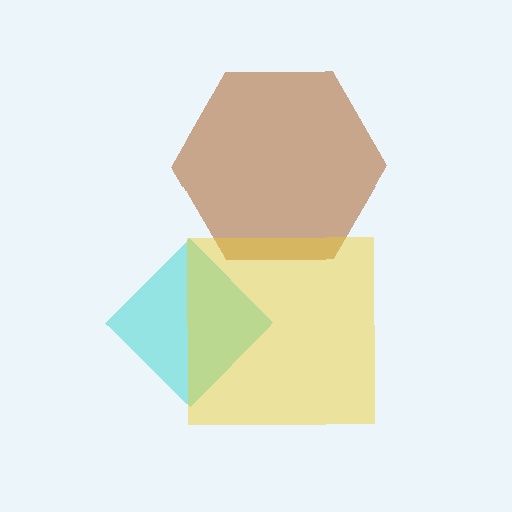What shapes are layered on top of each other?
The layered shapes are: a brown hexagon, a cyan diamond, a yellow square.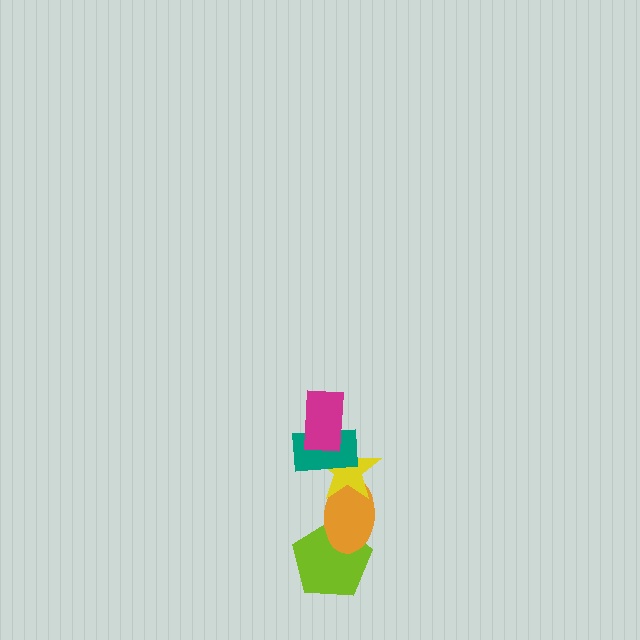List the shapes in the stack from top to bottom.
From top to bottom: the magenta rectangle, the teal rectangle, the yellow star, the orange ellipse, the lime pentagon.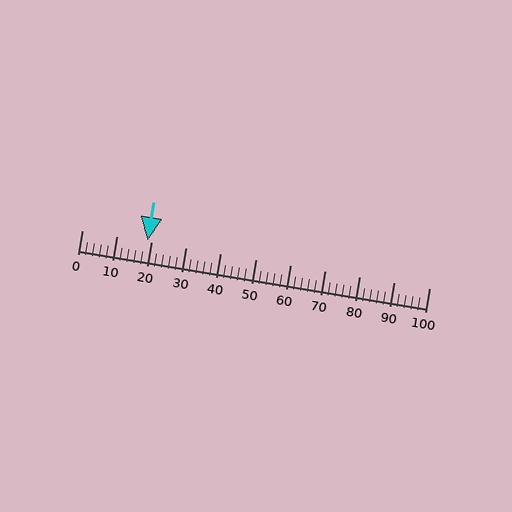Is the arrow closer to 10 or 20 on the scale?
The arrow is closer to 20.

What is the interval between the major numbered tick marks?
The major tick marks are spaced 10 units apart.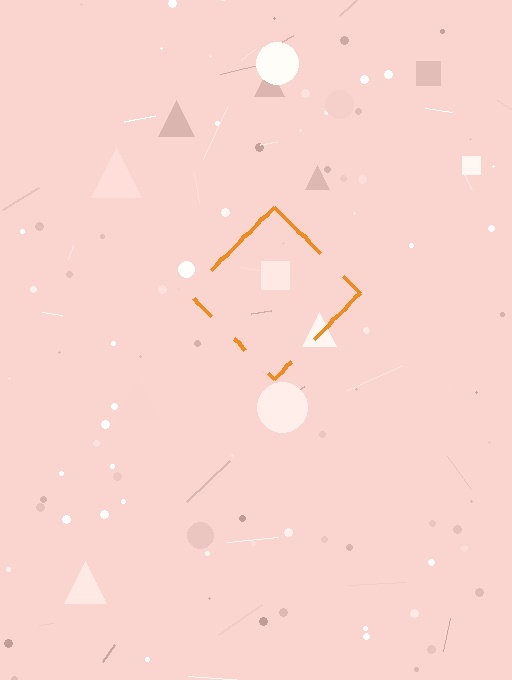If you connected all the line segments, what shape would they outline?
They would outline a diamond.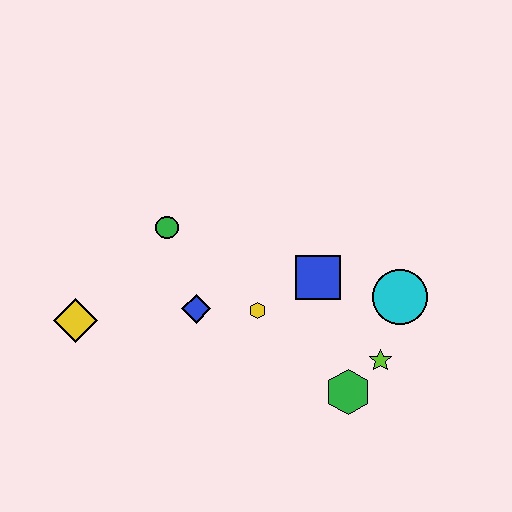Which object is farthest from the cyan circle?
The yellow diamond is farthest from the cyan circle.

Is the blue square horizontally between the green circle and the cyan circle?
Yes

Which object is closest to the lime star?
The green hexagon is closest to the lime star.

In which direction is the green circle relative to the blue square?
The green circle is to the left of the blue square.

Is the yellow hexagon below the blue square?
Yes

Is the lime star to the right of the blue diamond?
Yes